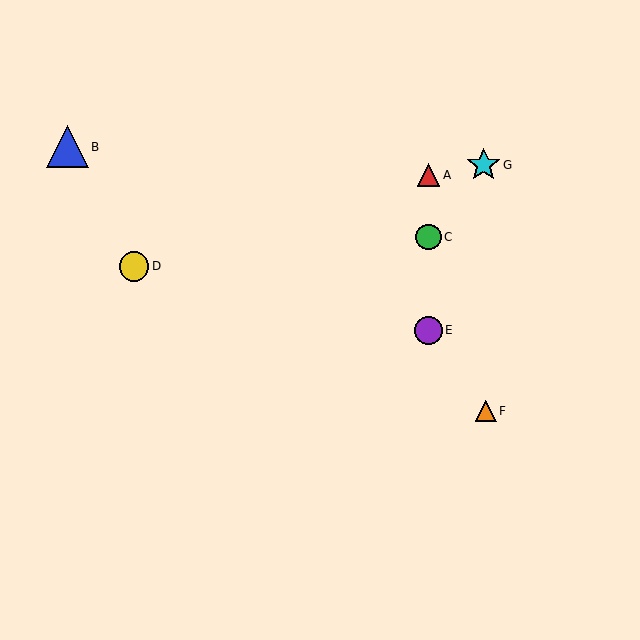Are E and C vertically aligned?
Yes, both are at x≈428.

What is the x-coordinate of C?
Object C is at x≈428.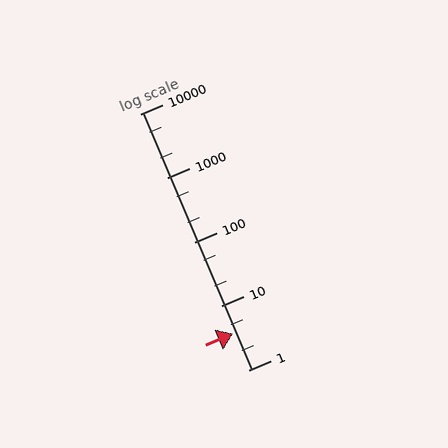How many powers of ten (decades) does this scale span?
The scale spans 4 decades, from 1 to 10000.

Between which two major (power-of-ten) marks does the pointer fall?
The pointer is between 1 and 10.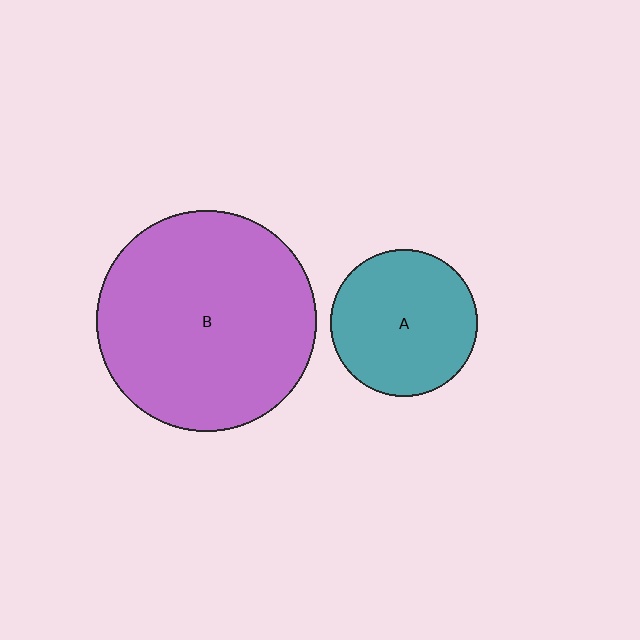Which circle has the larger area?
Circle B (purple).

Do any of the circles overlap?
No, none of the circles overlap.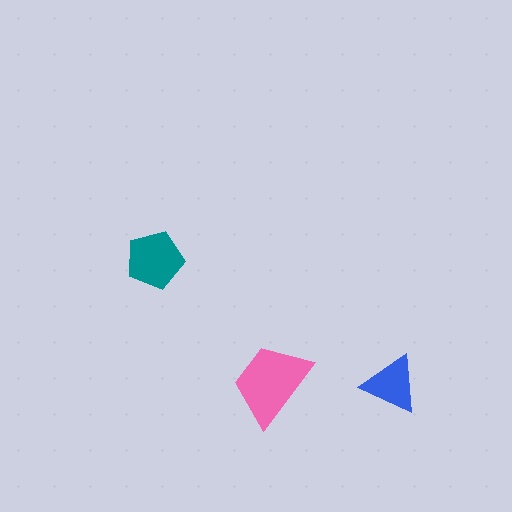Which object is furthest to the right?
The blue triangle is rightmost.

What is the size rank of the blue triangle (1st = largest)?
3rd.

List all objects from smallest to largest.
The blue triangle, the teal pentagon, the pink trapezoid.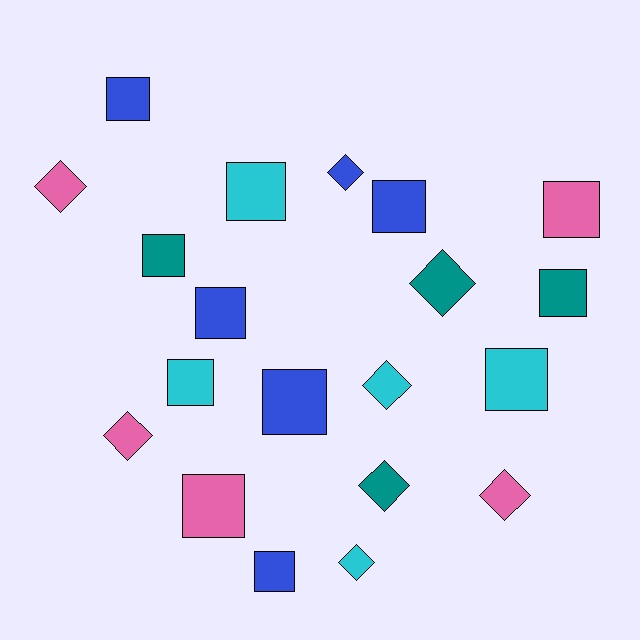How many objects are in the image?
There are 20 objects.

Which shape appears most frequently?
Square, with 12 objects.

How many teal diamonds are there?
There are 2 teal diamonds.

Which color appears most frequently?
Blue, with 6 objects.